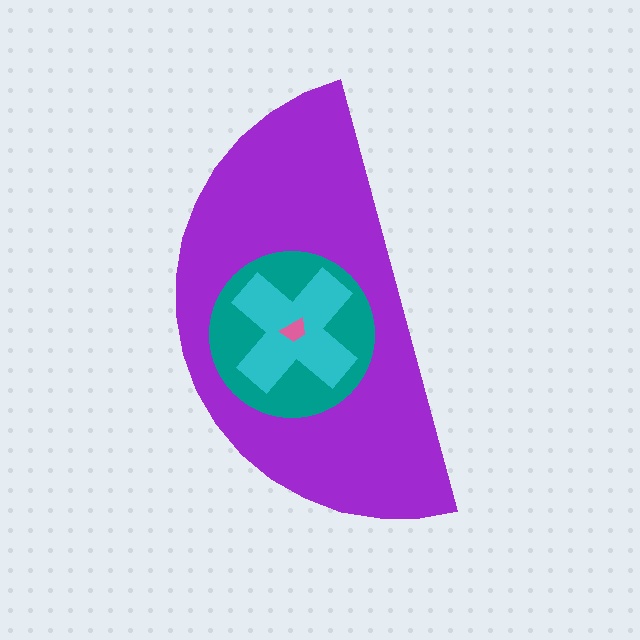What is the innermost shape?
The pink trapezoid.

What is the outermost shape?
The purple semicircle.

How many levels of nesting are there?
4.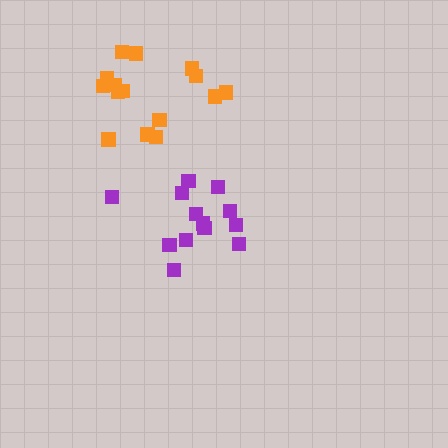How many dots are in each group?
Group 1: 13 dots, Group 2: 15 dots (28 total).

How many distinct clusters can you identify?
There are 2 distinct clusters.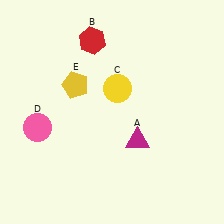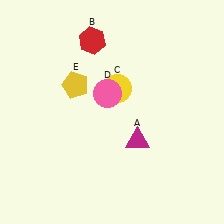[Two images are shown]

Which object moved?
The pink circle (D) moved right.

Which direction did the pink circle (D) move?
The pink circle (D) moved right.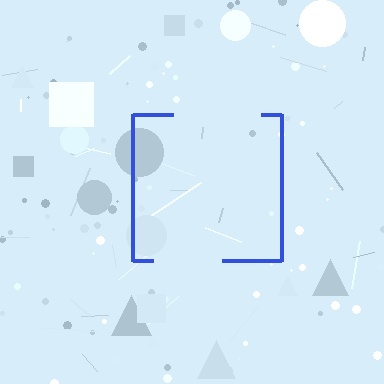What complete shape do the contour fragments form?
The contour fragments form a square.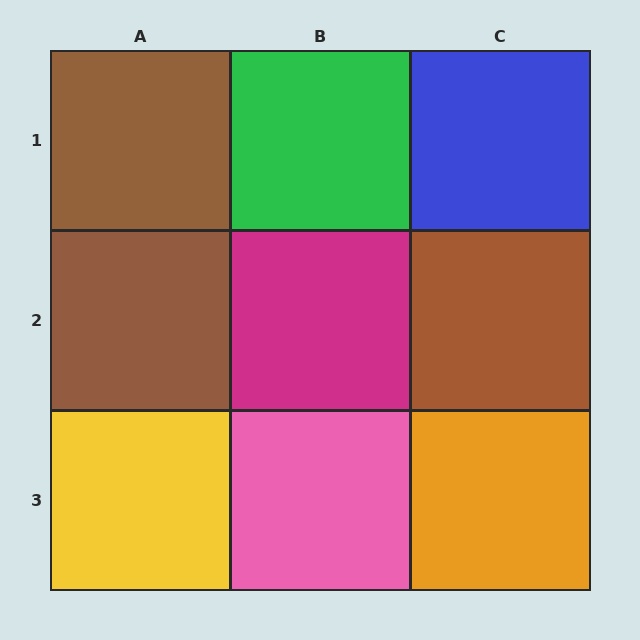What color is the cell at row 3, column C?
Orange.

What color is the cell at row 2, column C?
Brown.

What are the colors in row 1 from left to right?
Brown, green, blue.